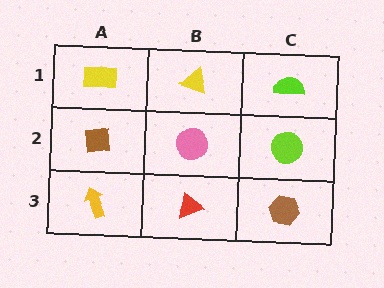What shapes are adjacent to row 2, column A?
A yellow rectangle (row 1, column A), a yellow arrow (row 3, column A), a pink circle (row 2, column B).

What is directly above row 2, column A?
A yellow rectangle.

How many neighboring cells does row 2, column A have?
3.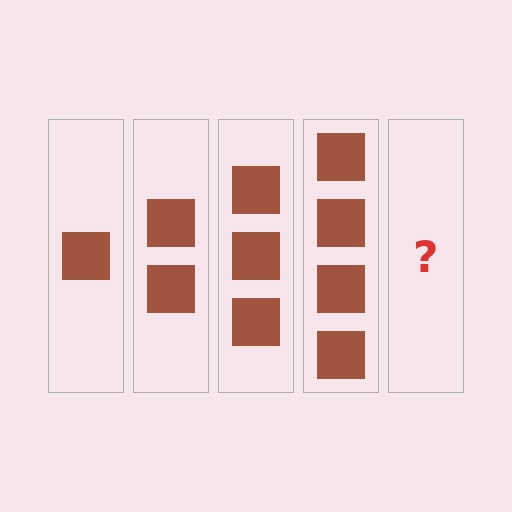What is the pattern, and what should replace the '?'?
The pattern is that each step adds one more square. The '?' should be 5 squares.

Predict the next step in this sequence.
The next step is 5 squares.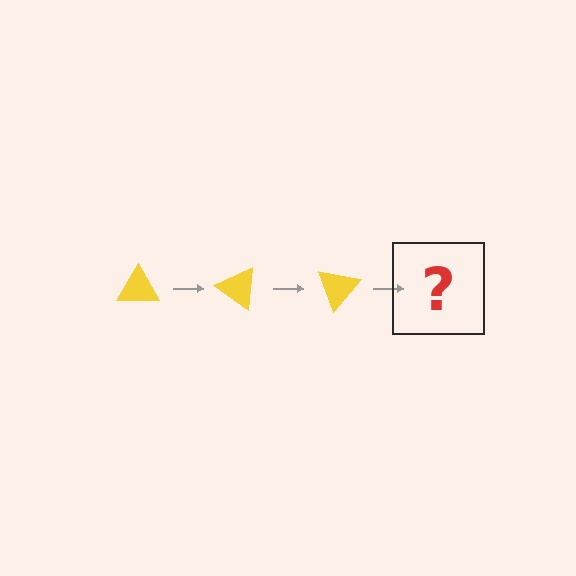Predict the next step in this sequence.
The next step is a yellow triangle rotated 105 degrees.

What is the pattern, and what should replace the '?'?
The pattern is that the triangle rotates 35 degrees each step. The '?' should be a yellow triangle rotated 105 degrees.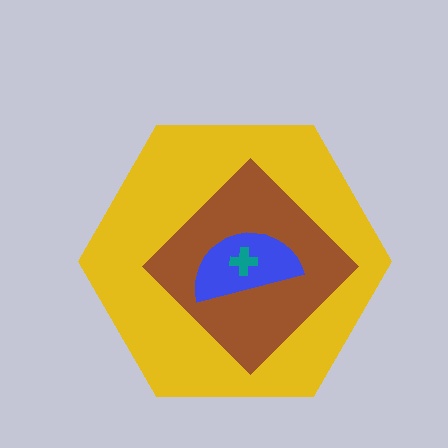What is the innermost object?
The teal cross.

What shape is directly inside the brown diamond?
The blue semicircle.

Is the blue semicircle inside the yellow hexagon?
Yes.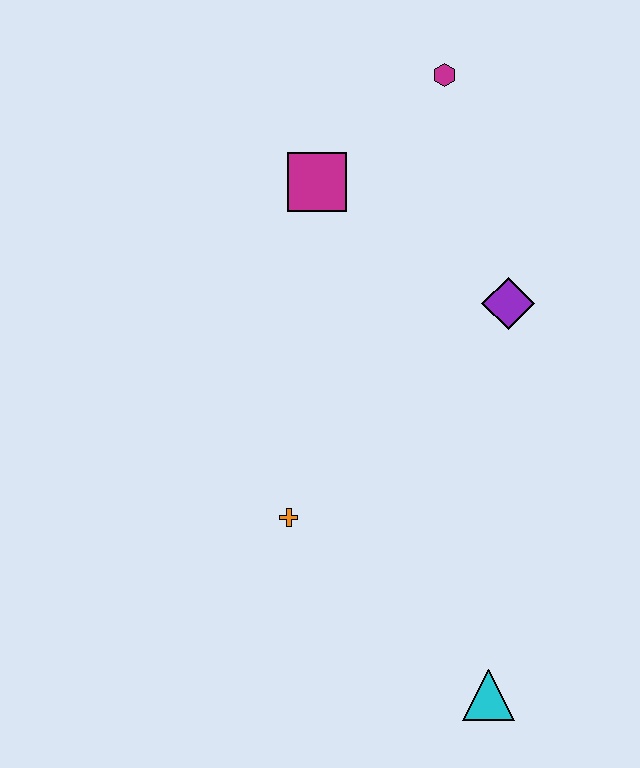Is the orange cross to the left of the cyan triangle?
Yes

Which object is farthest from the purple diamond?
The cyan triangle is farthest from the purple diamond.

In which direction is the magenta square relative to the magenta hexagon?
The magenta square is to the left of the magenta hexagon.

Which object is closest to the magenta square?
The magenta hexagon is closest to the magenta square.